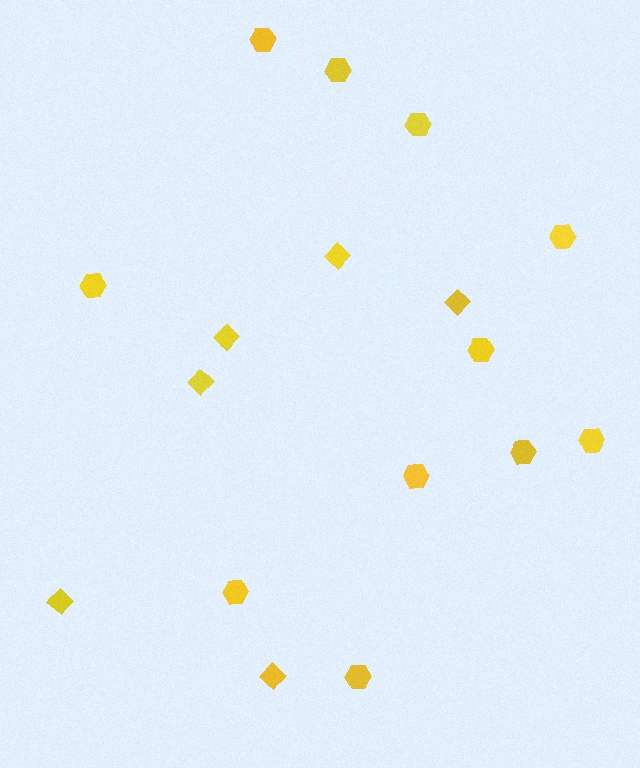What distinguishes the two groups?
There are 2 groups: one group of diamonds (6) and one group of hexagons (11).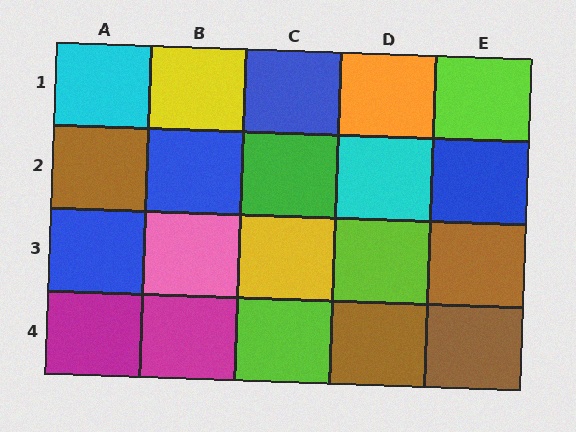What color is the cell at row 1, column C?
Blue.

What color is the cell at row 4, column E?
Brown.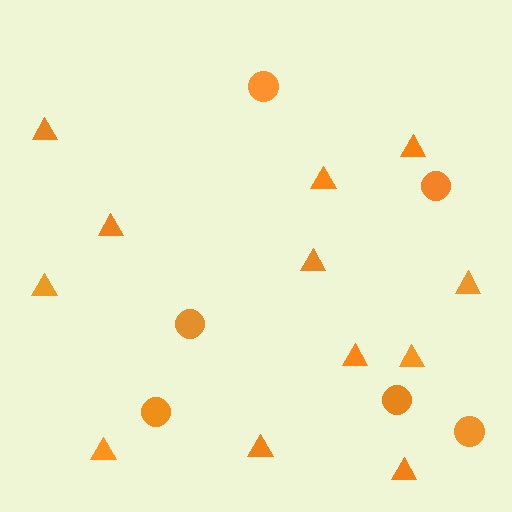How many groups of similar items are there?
There are 2 groups: one group of triangles (12) and one group of circles (6).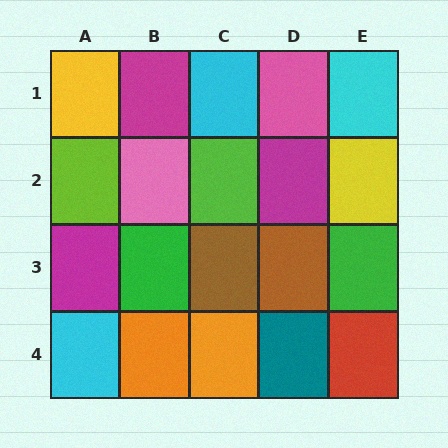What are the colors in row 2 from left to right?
Lime, pink, lime, magenta, yellow.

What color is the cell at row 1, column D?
Pink.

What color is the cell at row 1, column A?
Yellow.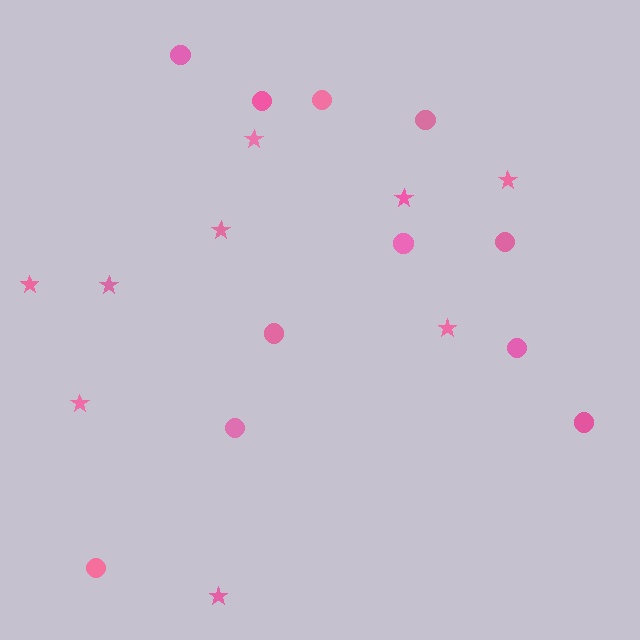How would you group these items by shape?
There are 2 groups: one group of stars (9) and one group of circles (11).